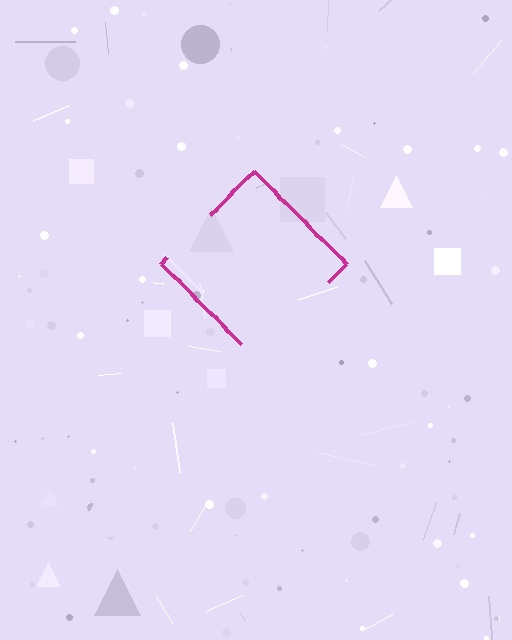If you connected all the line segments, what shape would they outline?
They would outline a diamond.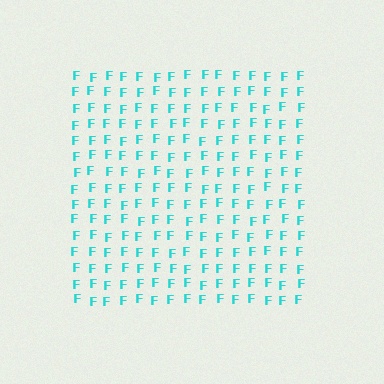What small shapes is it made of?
It is made of small letter F's.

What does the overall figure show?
The overall figure shows a square.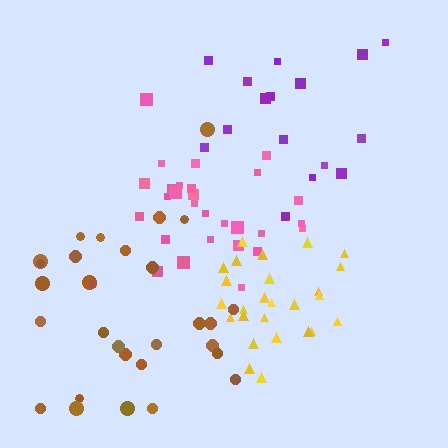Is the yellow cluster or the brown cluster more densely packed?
Yellow.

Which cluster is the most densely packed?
Yellow.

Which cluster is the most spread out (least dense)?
Brown.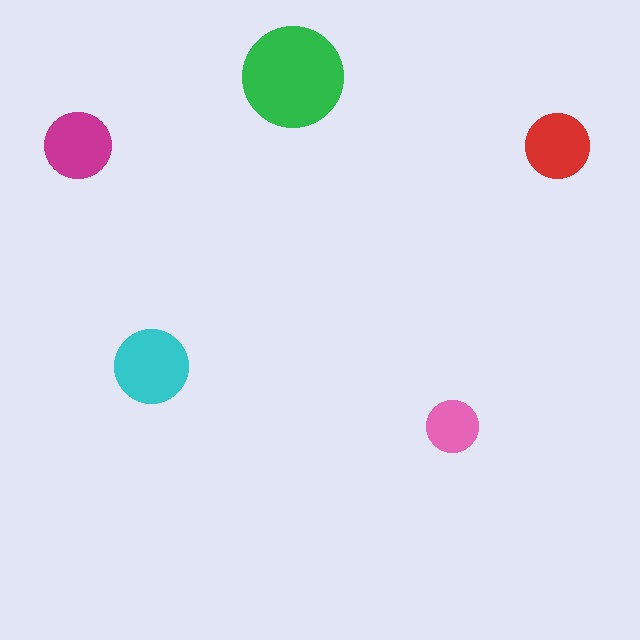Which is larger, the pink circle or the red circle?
The red one.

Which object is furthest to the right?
The red circle is rightmost.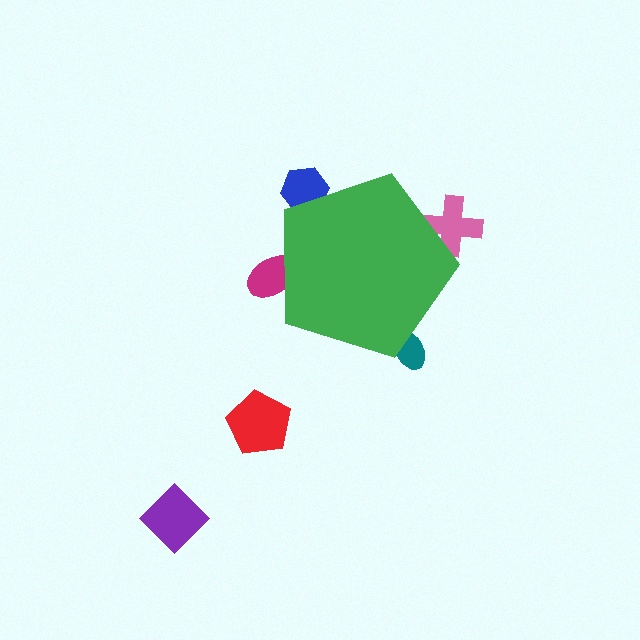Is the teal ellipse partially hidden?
Yes, the teal ellipse is partially hidden behind the green pentagon.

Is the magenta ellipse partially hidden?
Yes, the magenta ellipse is partially hidden behind the green pentagon.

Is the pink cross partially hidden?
Yes, the pink cross is partially hidden behind the green pentagon.